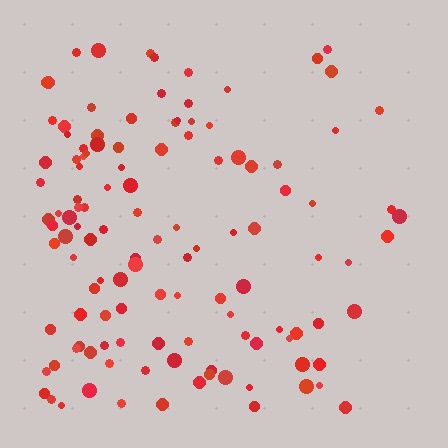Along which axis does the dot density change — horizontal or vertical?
Horizontal.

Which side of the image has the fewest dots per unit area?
The right.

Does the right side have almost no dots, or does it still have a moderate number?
Still a moderate number, just noticeably fewer than the left.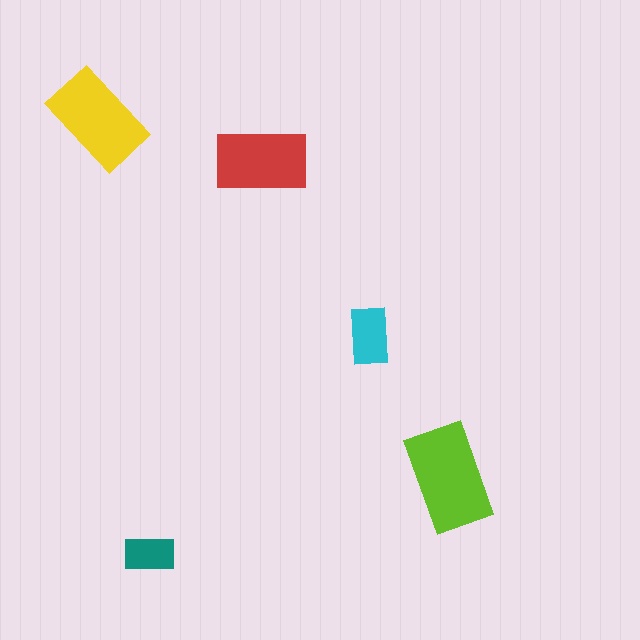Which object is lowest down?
The teal rectangle is bottommost.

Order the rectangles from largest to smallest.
the lime one, the yellow one, the red one, the cyan one, the teal one.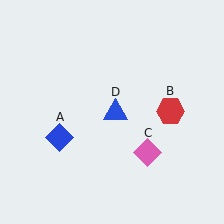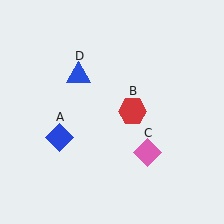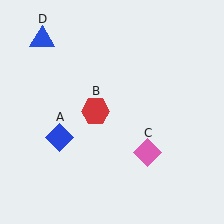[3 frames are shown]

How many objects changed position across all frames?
2 objects changed position: red hexagon (object B), blue triangle (object D).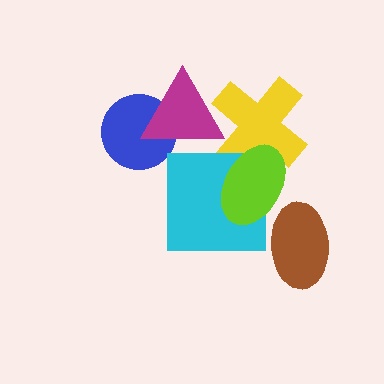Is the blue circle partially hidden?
Yes, it is partially covered by another shape.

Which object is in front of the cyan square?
The lime ellipse is in front of the cyan square.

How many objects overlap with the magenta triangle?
2 objects overlap with the magenta triangle.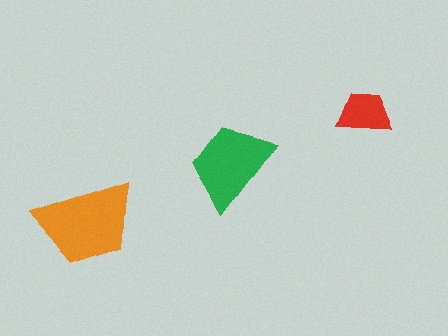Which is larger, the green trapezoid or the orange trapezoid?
The orange one.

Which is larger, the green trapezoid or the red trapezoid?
The green one.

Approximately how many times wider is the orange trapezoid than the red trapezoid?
About 2 times wider.